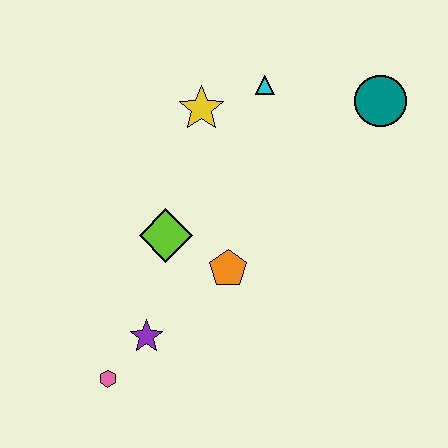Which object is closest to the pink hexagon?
The purple star is closest to the pink hexagon.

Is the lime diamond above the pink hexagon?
Yes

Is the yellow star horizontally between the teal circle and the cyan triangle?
No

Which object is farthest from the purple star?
The teal circle is farthest from the purple star.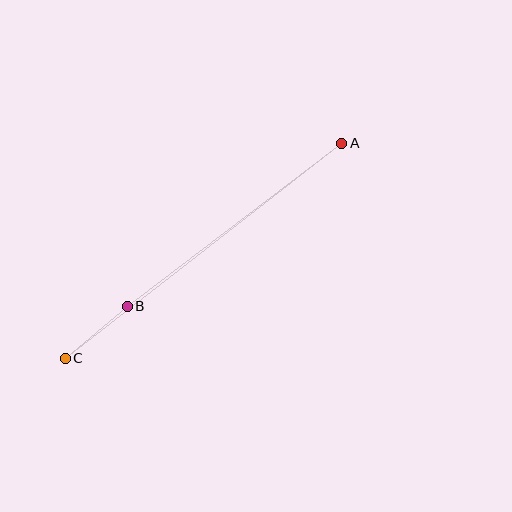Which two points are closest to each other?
Points B and C are closest to each other.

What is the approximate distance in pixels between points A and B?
The distance between A and B is approximately 269 pixels.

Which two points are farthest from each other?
Points A and C are farthest from each other.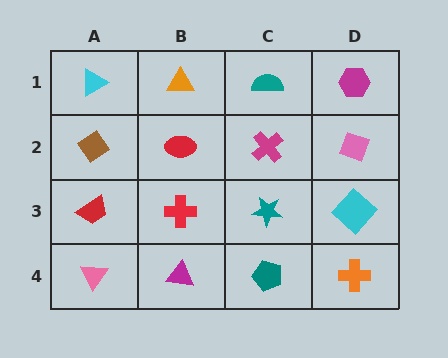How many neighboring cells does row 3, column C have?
4.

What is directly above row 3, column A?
A brown diamond.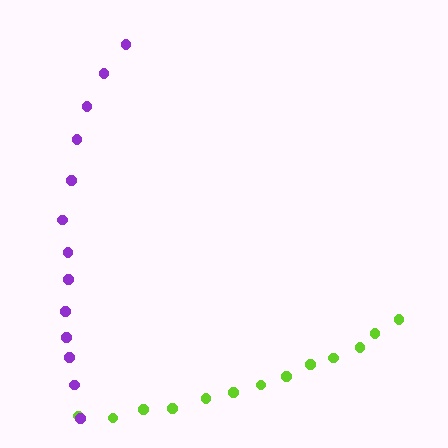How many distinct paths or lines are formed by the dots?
There are 2 distinct paths.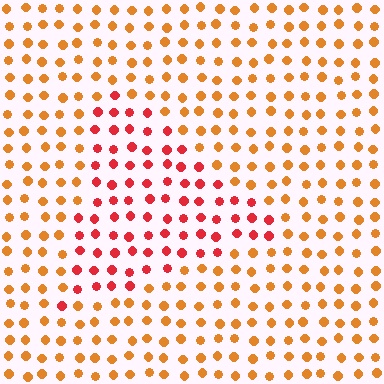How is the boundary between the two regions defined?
The boundary is defined purely by a slight shift in hue (about 35 degrees). Spacing, size, and orientation are identical on both sides.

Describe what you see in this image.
The image is filled with small orange elements in a uniform arrangement. A triangle-shaped region is visible where the elements are tinted to a slightly different hue, forming a subtle color boundary.